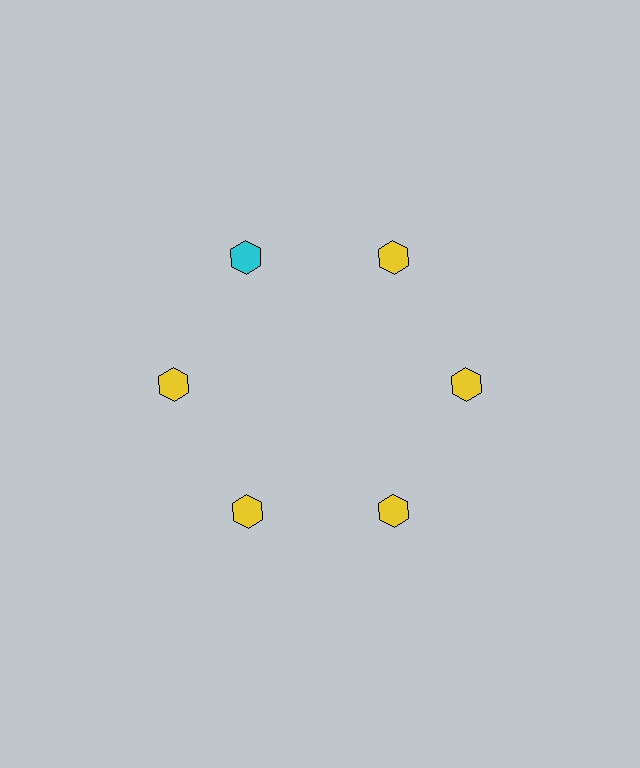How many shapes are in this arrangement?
There are 6 shapes arranged in a ring pattern.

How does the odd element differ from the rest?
It has a different color: cyan instead of yellow.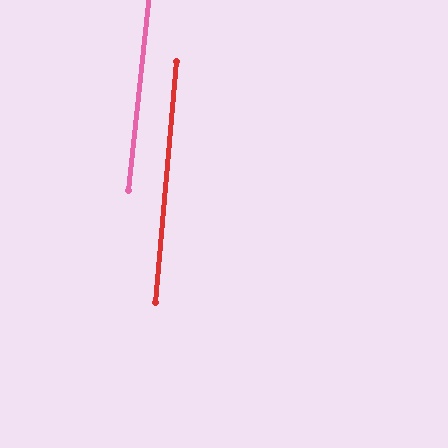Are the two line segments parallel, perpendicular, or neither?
Parallel — their directions differ by only 1.1°.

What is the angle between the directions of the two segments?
Approximately 1 degree.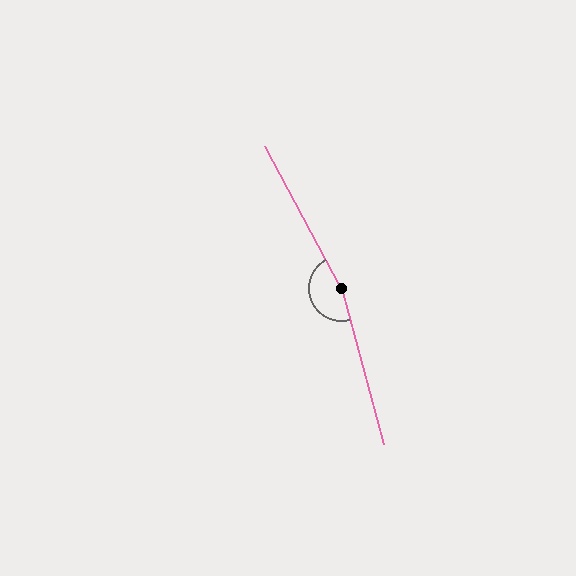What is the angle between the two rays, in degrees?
Approximately 167 degrees.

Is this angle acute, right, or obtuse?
It is obtuse.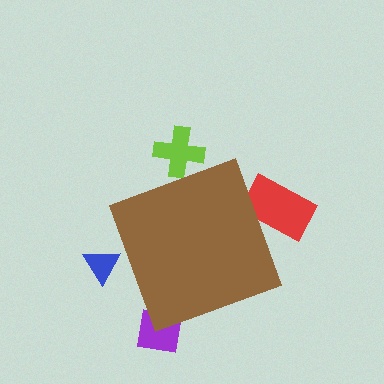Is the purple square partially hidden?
Yes, the purple square is partially hidden behind the brown diamond.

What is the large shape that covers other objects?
A brown diamond.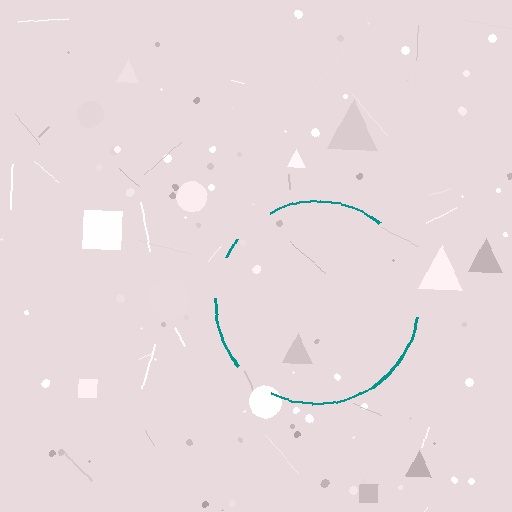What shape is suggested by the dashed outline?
The dashed outline suggests a circle.